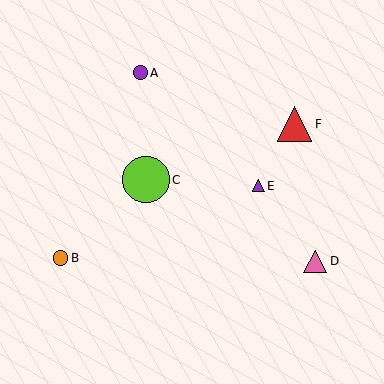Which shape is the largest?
The lime circle (labeled C) is the largest.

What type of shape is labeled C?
Shape C is a lime circle.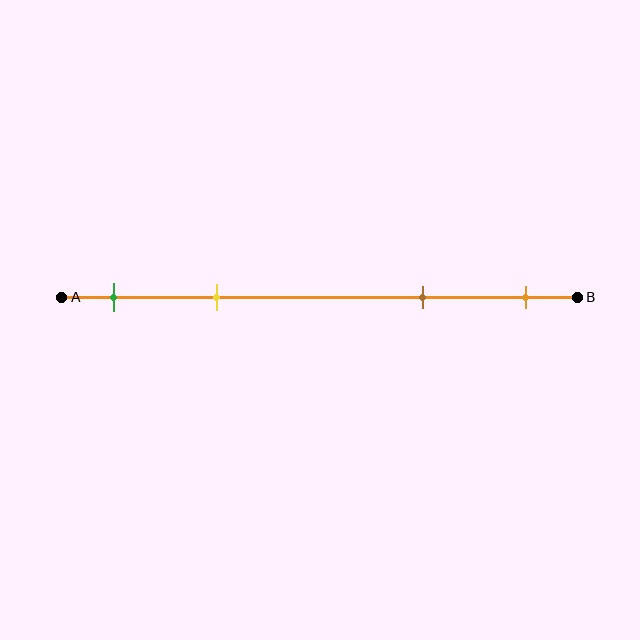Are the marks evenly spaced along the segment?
No, the marks are not evenly spaced.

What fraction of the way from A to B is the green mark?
The green mark is approximately 10% (0.1) of the way from A to B.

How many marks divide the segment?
There are 4 marks dividing the segment.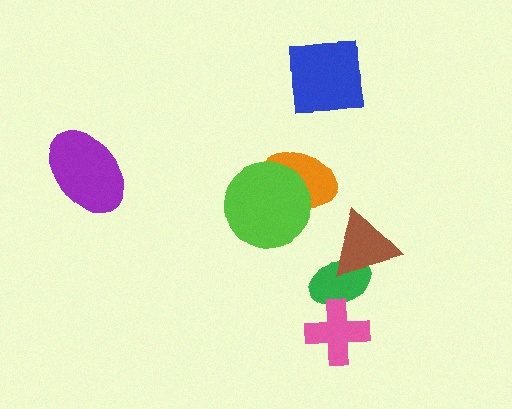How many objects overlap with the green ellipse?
2 objects overlap with the green ellipse.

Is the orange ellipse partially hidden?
Yes, it is partially covered by another shape.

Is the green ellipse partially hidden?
Yes, it is partially covered by another shape.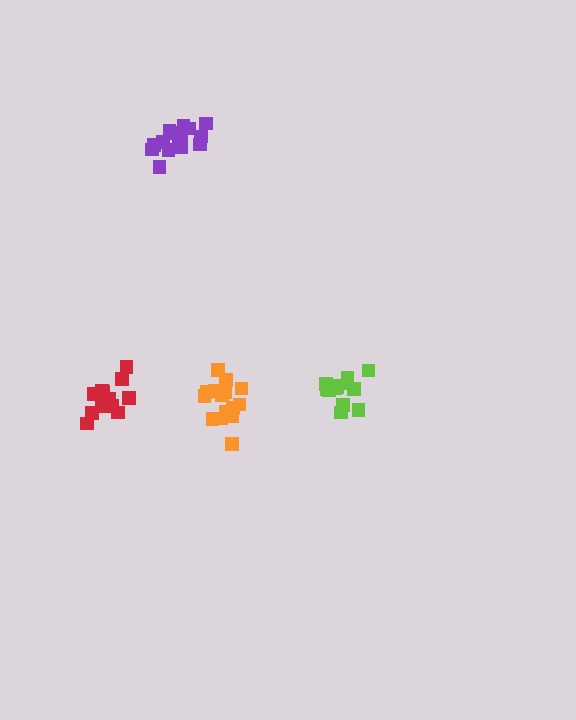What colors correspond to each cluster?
The clusters are colored: lime, purple, orange, red.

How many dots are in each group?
Group 1: 13 dots, Group 2: 15 dots, Group 3: 15 dots, Group 4: 15 dots (58 total).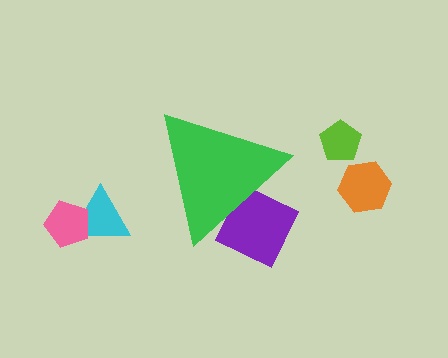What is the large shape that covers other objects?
A green triangle.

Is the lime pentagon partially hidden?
No, the lime pentagon is fully visible.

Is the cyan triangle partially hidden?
No, the cyan triangle is fully visible.